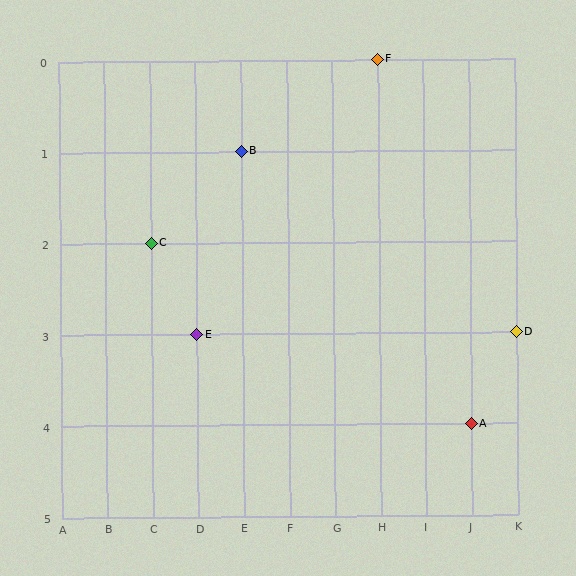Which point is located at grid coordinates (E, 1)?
Point B is at (E, 1).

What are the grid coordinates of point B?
Point B is at grid coordinates (E, 1).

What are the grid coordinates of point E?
Point E is at grid coordinates (D, 3).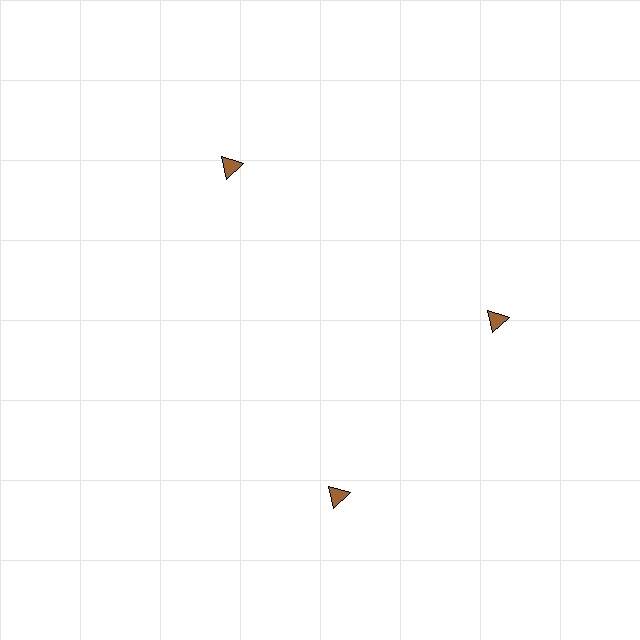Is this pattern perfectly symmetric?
No. The 3 brown triangles are arranged in a ring, but one element near the 7 o'clock position is rotated out of alignment along the ring, breaking the 3-fold rotational symmetry.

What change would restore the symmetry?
The symmetry would be restored by rotating it back into even spacing with its neighbors so that all 3 triangles sit at equal angles and equal distance from the center.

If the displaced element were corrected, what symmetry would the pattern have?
It would have 3-fold rotational symmetry — the pattern would map onto itself every 120 degrees.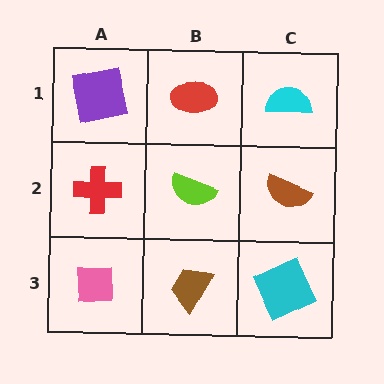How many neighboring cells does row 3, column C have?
2.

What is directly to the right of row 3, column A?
A brown trapezoid.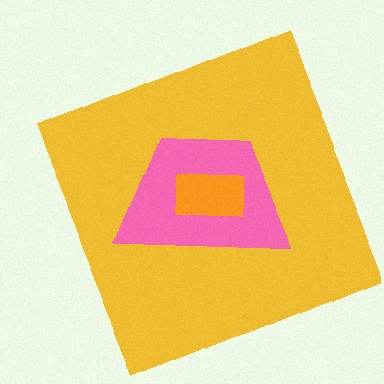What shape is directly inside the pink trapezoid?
The orange rectangle.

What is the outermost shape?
The yellow square.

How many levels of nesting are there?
3.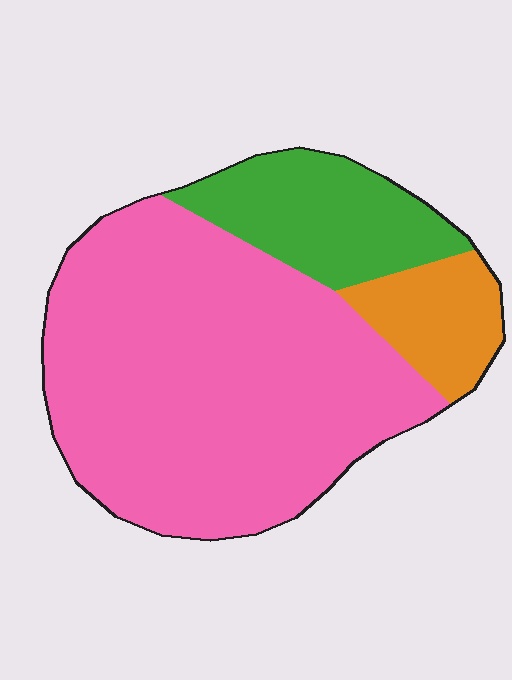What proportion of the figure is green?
Green covers 19% of the figure.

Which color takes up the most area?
Pink, at roughly 70%.